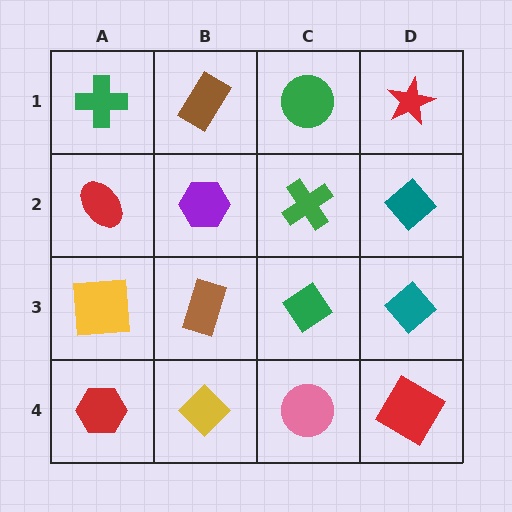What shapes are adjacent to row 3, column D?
A teal diamond (row 2, column D), a red diamond (row 4, column D), a green diamond (row 3, column C).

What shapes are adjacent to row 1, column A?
A red ellipse (row 2, column A), a brown rectangle (row 1, column B).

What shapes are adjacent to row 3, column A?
A red ellipse (row 2, column A), a red hexagon (row 4, column A), a brown rectangle (row 3, column B).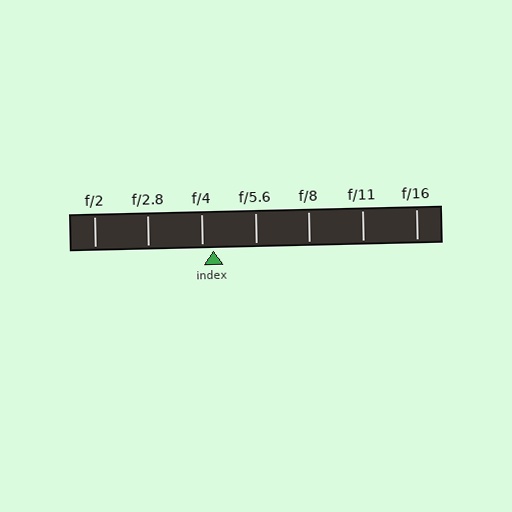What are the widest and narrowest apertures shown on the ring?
The widest aperture shown is f/2 and the narrowest is f/16.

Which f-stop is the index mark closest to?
The index mark is closest to f/4.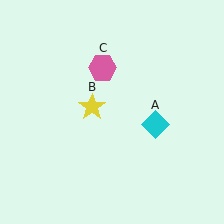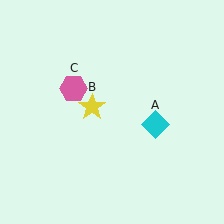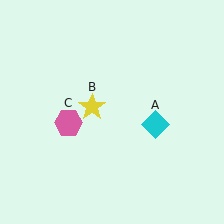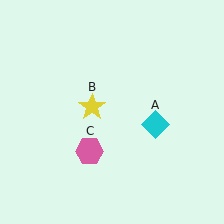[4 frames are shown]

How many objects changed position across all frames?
1 object changed position: pink hexagon (object C).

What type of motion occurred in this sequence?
The pink hexagon (object C) rotated counterclockwise around the center of the scene.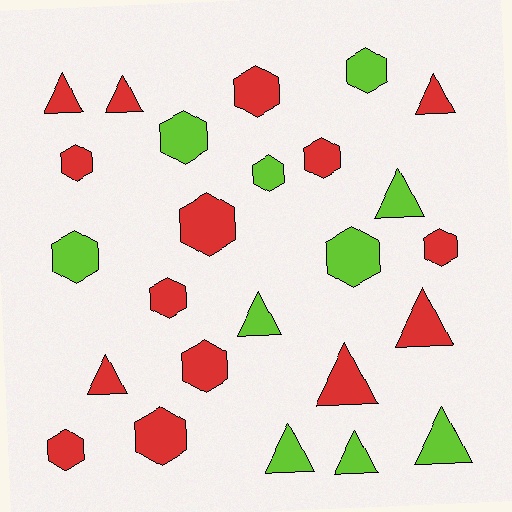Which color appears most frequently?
Red, with 15 objects.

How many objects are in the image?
There are 25 objects.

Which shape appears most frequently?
Hexagon, with 14 objects.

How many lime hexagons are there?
There are 5 lime hexagons.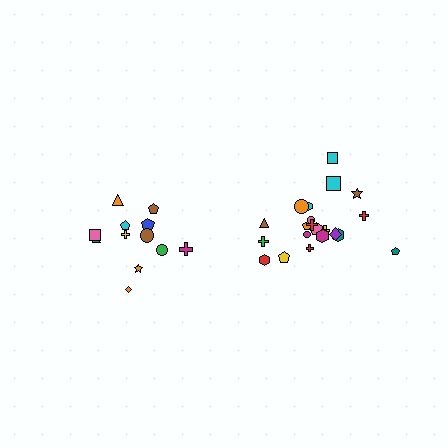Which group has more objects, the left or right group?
The right group.